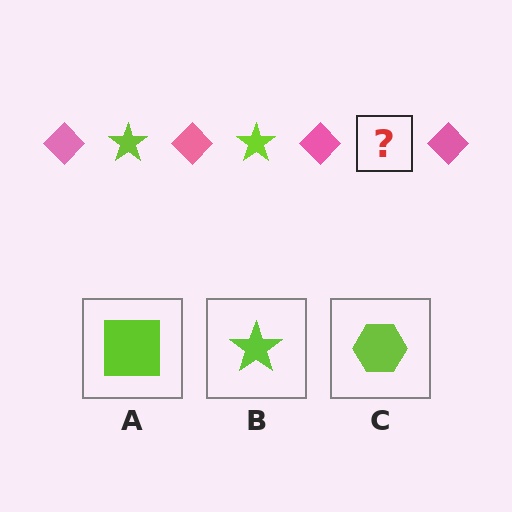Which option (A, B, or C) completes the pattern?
B.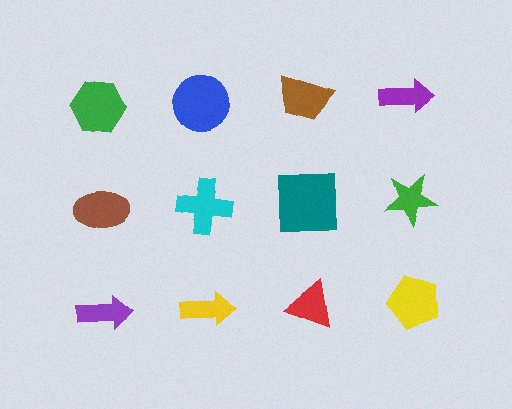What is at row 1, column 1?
A green hexagon.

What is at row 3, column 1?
A purple arrow.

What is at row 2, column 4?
A green star.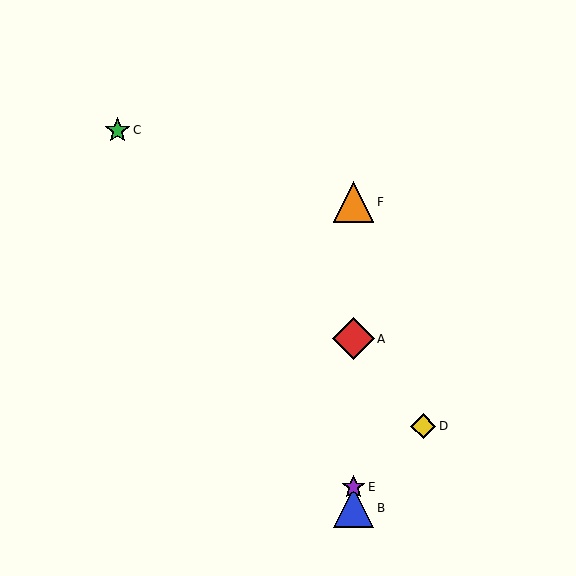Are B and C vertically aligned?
No, B is at x≈353 and C is at x≈117.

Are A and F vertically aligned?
Yes, both are at x≈353.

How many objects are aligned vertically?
4 objects (A, B, E, F) are aligned vertically.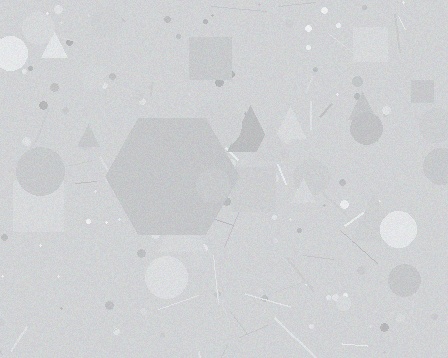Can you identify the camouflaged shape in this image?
The camouflaged shape is a hexagon.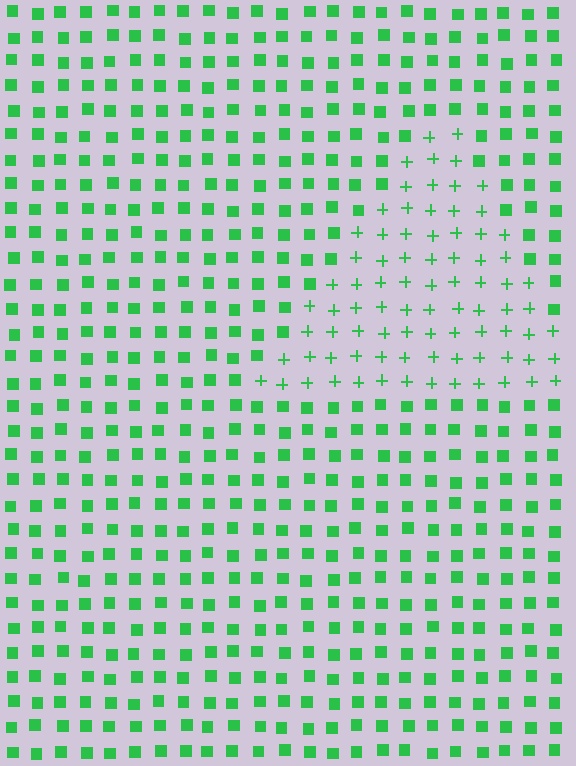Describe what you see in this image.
The image is filled with small green elements arranged in a uniform grid. A triangle-shaped region contains plus signs, while the surrounding area contains squares. The boundary is defined purely by the change in element shape.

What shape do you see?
I see a triangle.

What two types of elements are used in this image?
The image uses plus signs inside the triangle region and squares outside it.